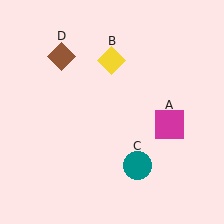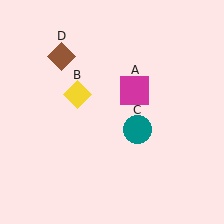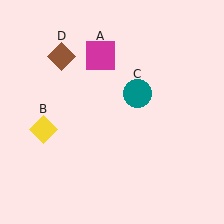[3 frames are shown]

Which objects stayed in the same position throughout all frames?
Brown diamond (object D) remained stationary.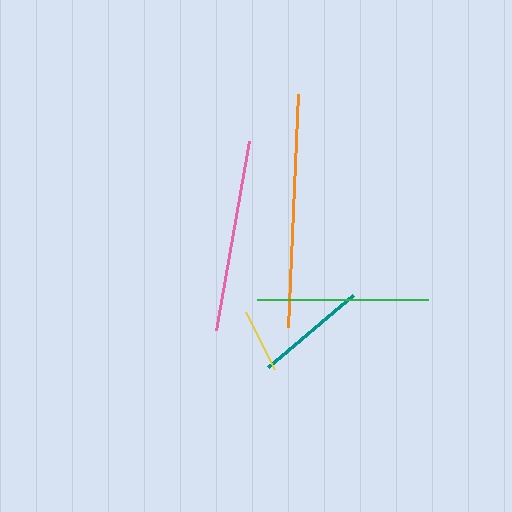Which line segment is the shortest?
The yellow line is the shortest at approximately 64 pixels.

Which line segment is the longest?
The orange line is the longest at approximately 233 pixels.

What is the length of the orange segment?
The orange segment is approximately 233 pixels long.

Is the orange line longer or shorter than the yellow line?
The orange line is longer than the yellow line.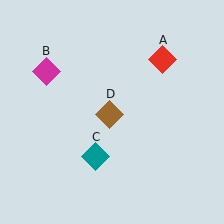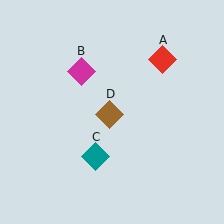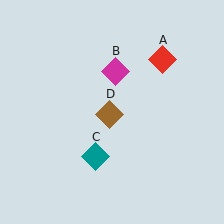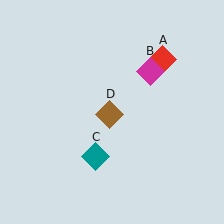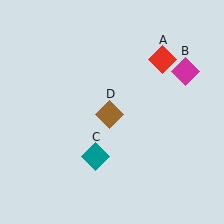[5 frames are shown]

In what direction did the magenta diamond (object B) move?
The magenta diamond (object B) moved right.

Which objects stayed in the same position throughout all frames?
Red diamond (object A) and teal diamond (object C) and brown diamond (object D) remained stationary.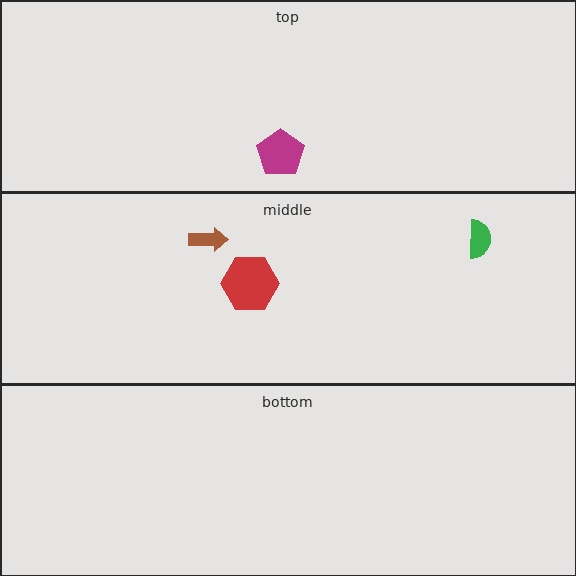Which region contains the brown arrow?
The middle region.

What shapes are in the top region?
The magenta pentagon.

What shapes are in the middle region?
The red hexagon, the green semicircle, the brown arrow.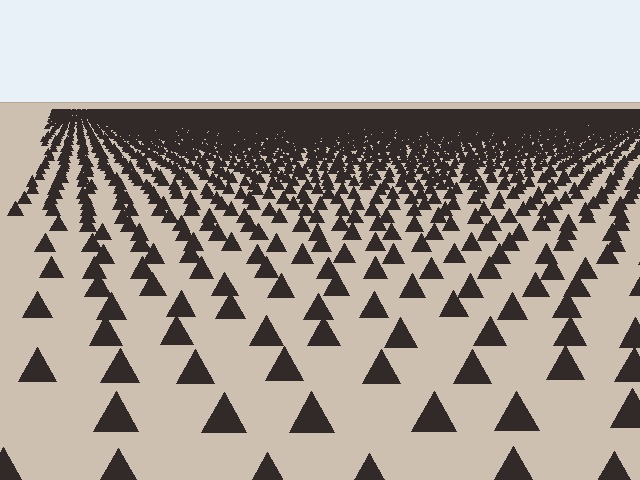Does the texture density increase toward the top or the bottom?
Density increases toward the top.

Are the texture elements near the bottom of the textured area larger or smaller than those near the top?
Larger. Near the bottom, elements are closer to the viewer and appear at a bigger on-screen size.